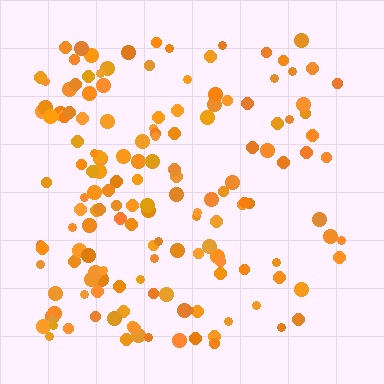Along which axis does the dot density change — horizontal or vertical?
Horizontal.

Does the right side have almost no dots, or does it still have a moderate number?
Still a moderate number, just noticeably fewer than the left.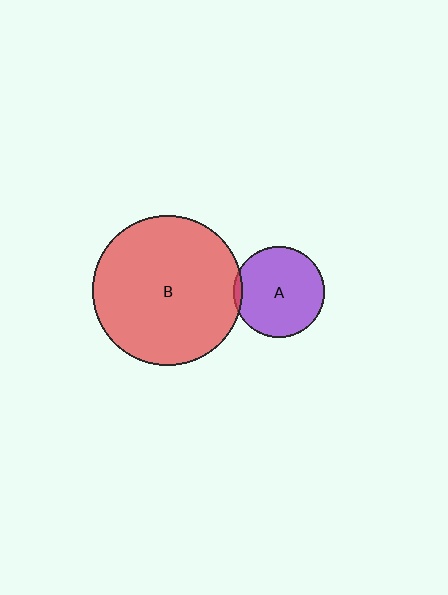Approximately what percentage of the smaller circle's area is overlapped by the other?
Approximately 5%.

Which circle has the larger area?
Circle B (red).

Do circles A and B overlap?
Yes.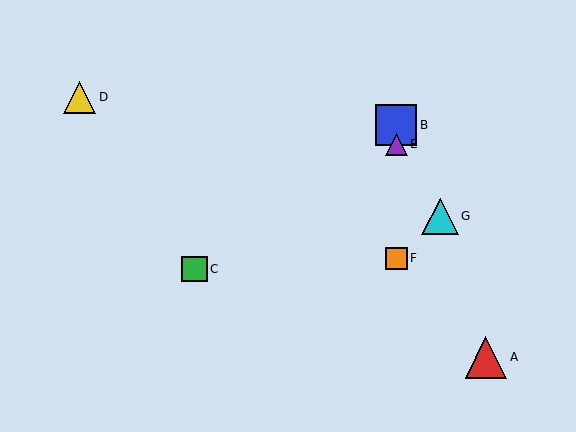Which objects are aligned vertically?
Objects B, E, F are aligned vertically.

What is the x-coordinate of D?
Object D is at x≈80.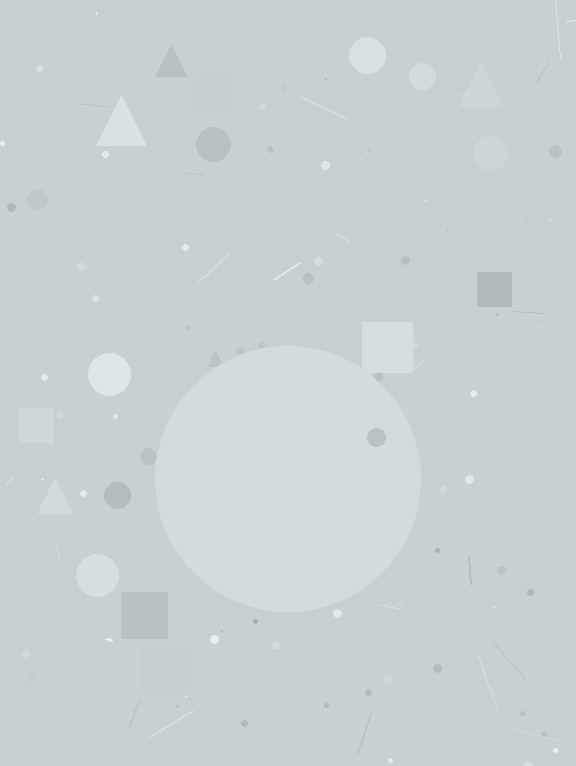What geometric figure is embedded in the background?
A circle is embedded in the background.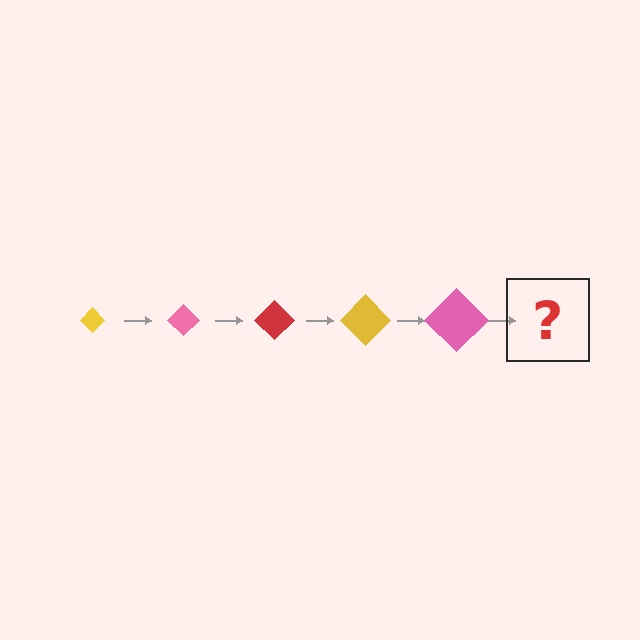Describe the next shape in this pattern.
It should be a red diamond, larger than the previous one.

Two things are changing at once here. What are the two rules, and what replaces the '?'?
The two rules are that the diamond grows larger each step and the color cycles through yellow, pink, and red. The '?' should be a red diamond, larger than the previous one.